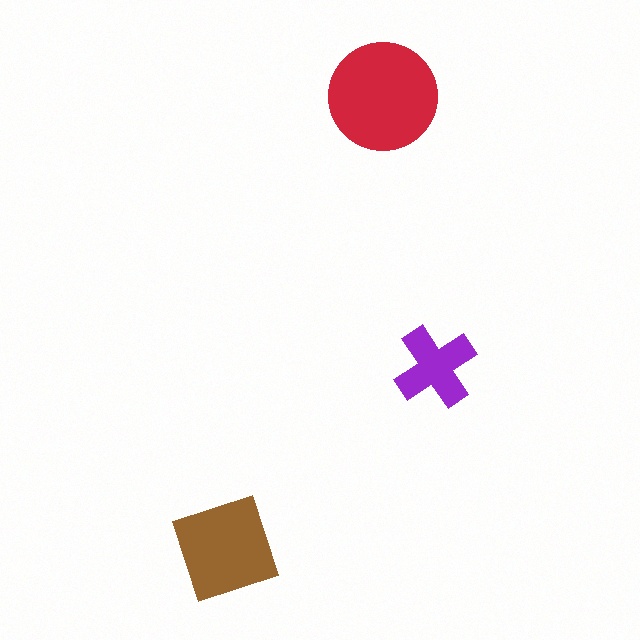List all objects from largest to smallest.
The red circle, the brown square, the purple cross.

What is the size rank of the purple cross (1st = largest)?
3rd.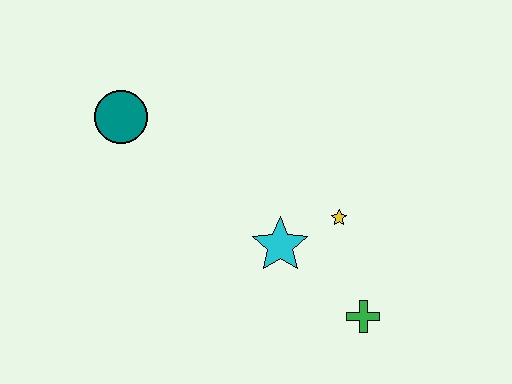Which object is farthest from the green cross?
The teal circle is farthest from the green cross.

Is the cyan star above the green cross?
Yes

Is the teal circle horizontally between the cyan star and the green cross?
No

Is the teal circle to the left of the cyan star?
Yes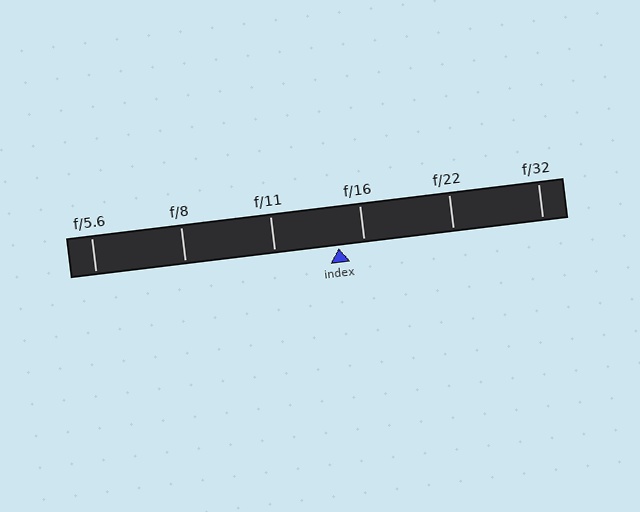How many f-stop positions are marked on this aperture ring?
There are 6 f-stop positions marked.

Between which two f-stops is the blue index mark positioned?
The index mark is between f/11 and f/16.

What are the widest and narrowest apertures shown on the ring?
The widest aperture shown is f/5.6 and the narrowest is f/32.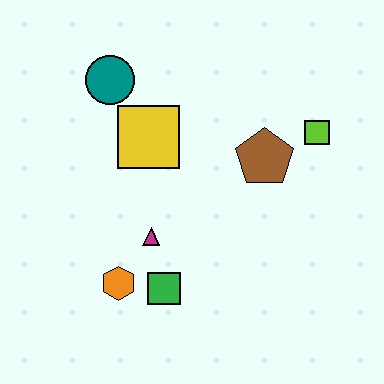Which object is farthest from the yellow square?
The lime square is farthest from the yellow square.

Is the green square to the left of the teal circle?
No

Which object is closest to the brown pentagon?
The lime square is closest to the brown pentagon.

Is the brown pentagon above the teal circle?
No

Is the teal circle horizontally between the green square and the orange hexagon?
No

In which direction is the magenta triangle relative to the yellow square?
The magenta triangle is below the yellow square.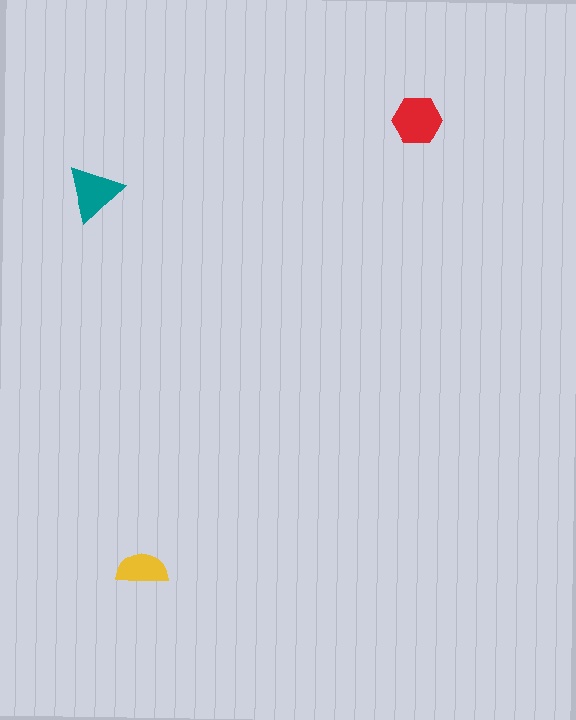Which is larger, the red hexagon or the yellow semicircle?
The red hexagon.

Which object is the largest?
The red hexagon.